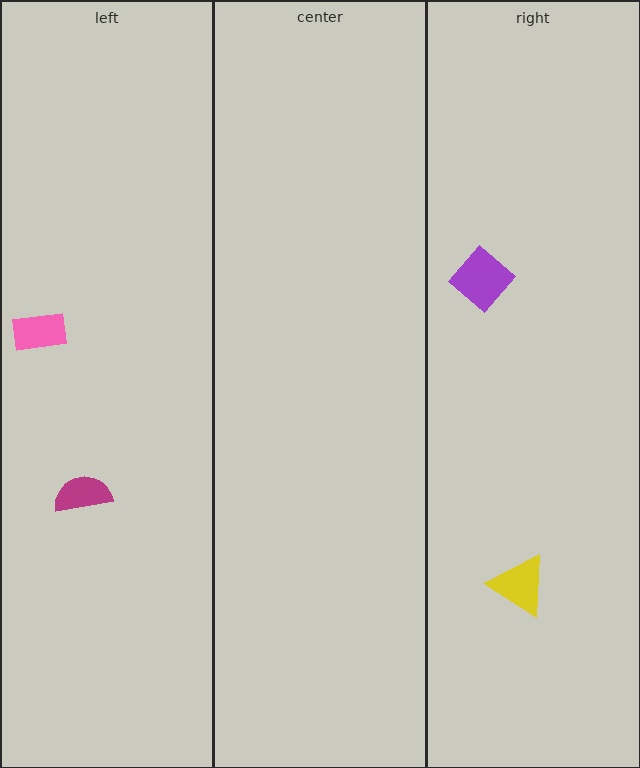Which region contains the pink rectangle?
The left region.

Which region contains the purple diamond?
The right region.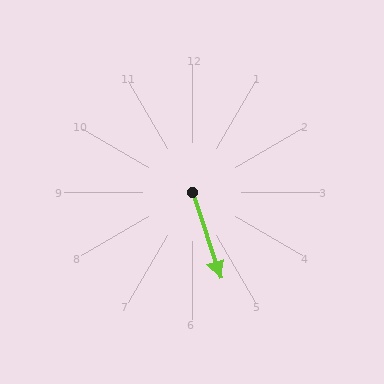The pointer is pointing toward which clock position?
Roughly 5 o'clock.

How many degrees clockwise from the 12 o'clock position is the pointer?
Approximately 162 degrees.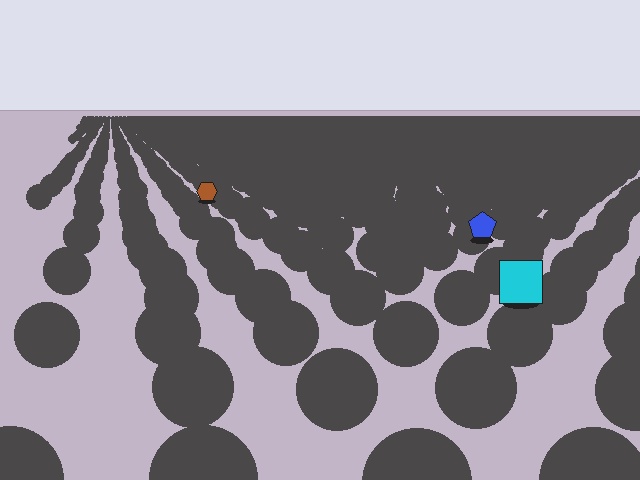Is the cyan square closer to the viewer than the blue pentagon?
Yes. The cyan square is closer — you can tell from the texture gradient: the ground texture is coarser near it.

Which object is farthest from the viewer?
The brown hexagon is farthest from the viewer. It appears smaller and the ground texture around it is denser.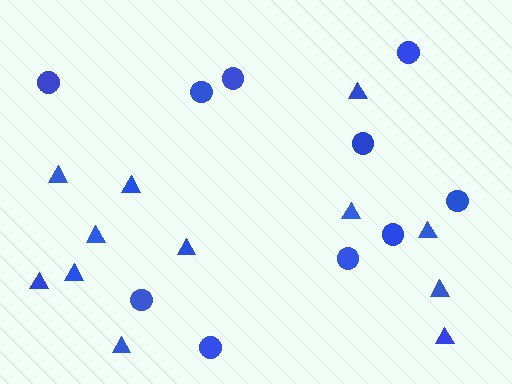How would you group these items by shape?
There are 2 groups: one group of triangles (12) and one group of circles (10).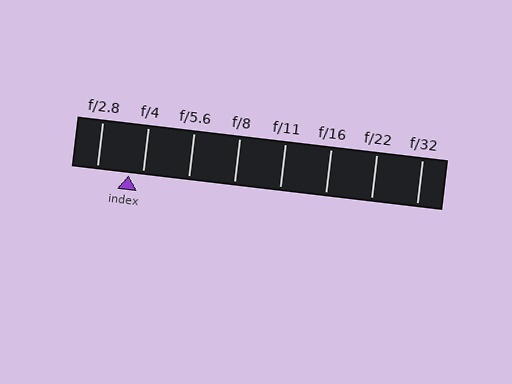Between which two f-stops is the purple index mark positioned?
The index mark is between f/2.8 and f/4.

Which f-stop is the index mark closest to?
The index mark is closest to f/4.